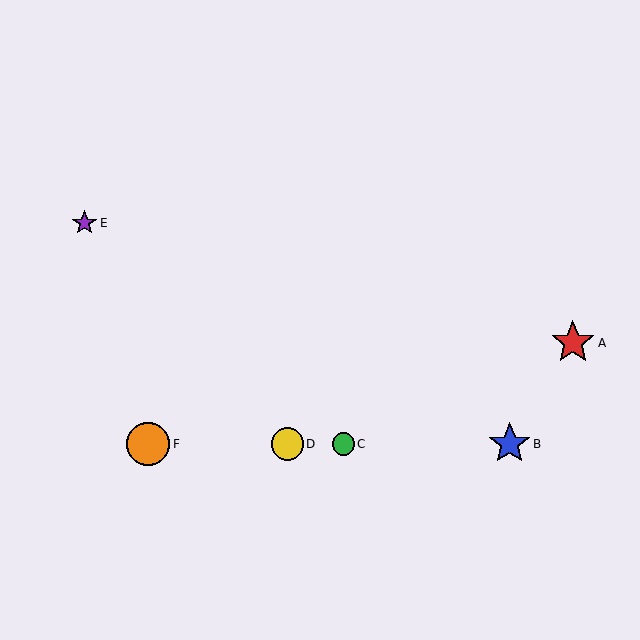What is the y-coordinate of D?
Object D is at y≈444.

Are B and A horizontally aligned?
No, B is at y≈444 and A is at y≈343.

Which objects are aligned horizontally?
Objects B, C, D, F are aligned horizontally.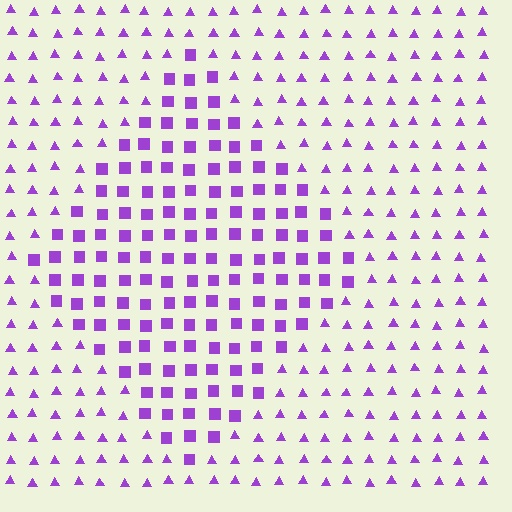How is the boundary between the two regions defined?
The boundary is defined by a change in element shape: squares inside vs. triangles outside. All elements share the same color and spacing.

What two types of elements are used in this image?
The image uses squares inside the diamond region and triangles outside it.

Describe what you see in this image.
The image is filled with small purple elements arranged in a uniform grid. A diamond-shaped region contains squares, while the surrounding area contains triangles. The boundary is defined purely by the change in element shape.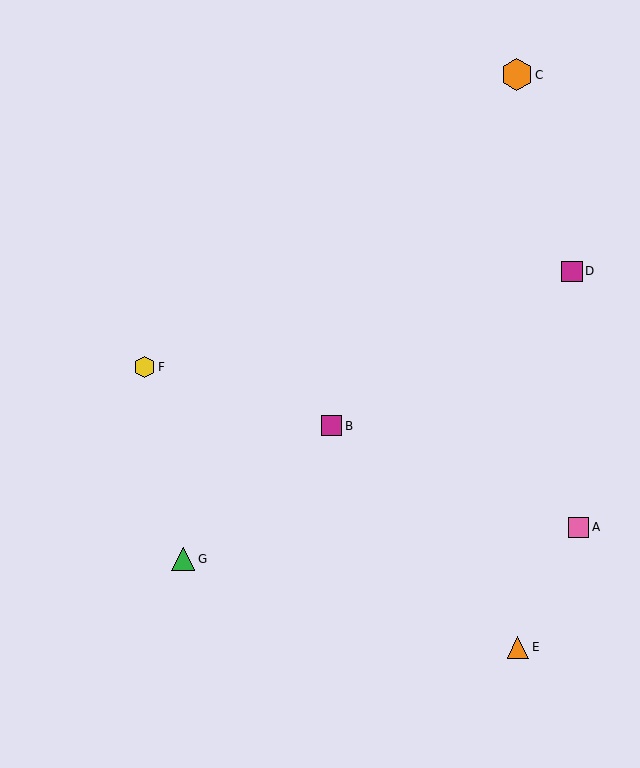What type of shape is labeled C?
Shape C is an orange hexagon.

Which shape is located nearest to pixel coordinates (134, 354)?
The yellow hexagon (labeled F) at (144, 367) is nearest to that location.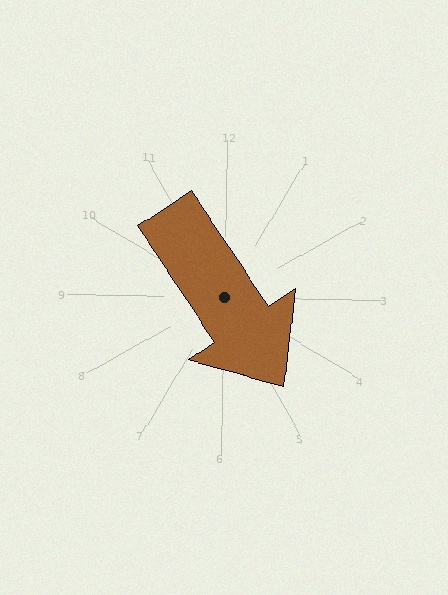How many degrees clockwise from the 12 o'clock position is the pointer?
Approximately 145 degrees.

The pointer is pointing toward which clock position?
Roughly 5 o'clock.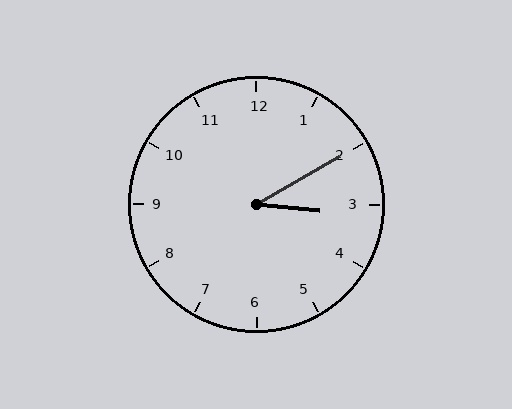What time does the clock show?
3:10.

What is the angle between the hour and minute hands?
Approximately 35 degrees.